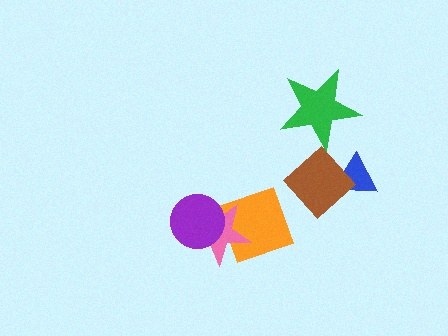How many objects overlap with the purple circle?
2 objects overlap with the purple circle.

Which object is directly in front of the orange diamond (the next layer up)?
The pink star is directly in front of the orange diamond.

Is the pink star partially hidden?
Yes, it is partially covered by another shape.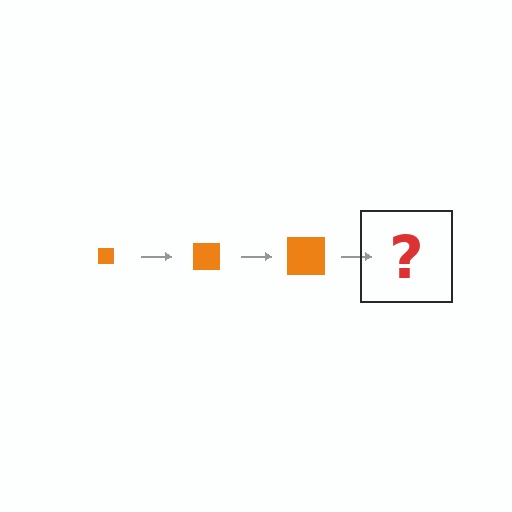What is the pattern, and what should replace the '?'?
The pattern is that the square gets progressively larger each step. The '?' should be an orange square, larger than the previous one.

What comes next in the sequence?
The next element should be an orange square, larger than the previous one.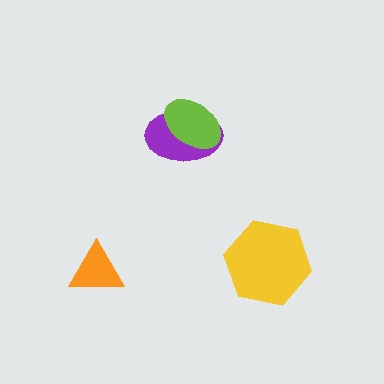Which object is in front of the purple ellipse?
The lime ellipse is in front of the purple ellipse.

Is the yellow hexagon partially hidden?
No, no other shape covers it.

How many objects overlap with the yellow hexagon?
0 objects overlap with the yellow hexagon.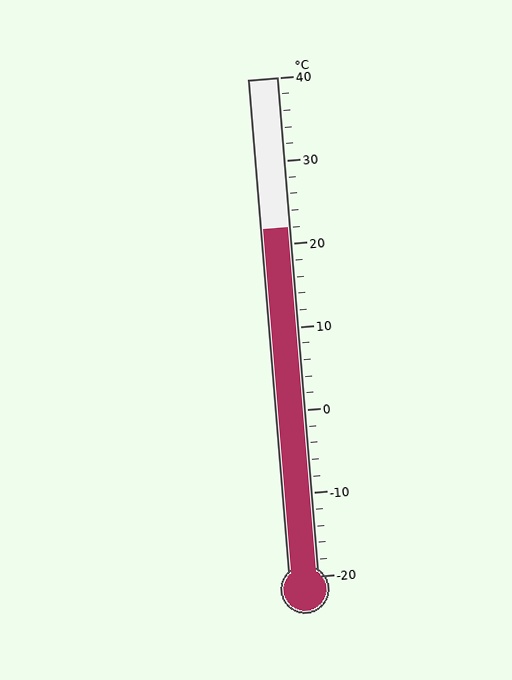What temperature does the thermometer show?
The thermometer shows approximately 22°C.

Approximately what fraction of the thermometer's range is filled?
The thermometer is filled to approximately 70% of its range.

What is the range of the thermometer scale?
The thermometer scale ranges from -20°C to 40°C.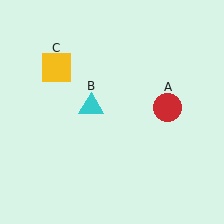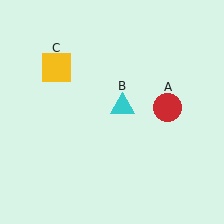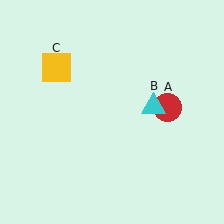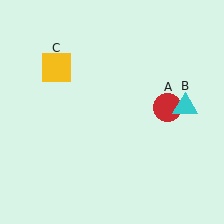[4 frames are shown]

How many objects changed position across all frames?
1 object changed position: cyan triangle (object B).